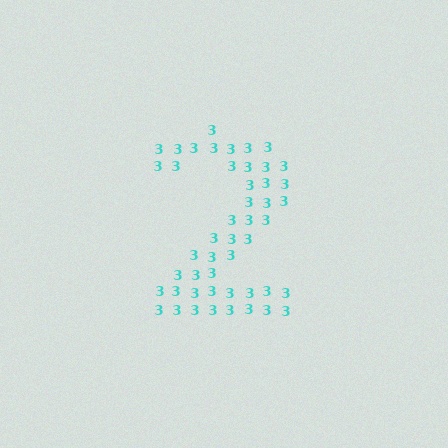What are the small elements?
The small elements are digit 3's.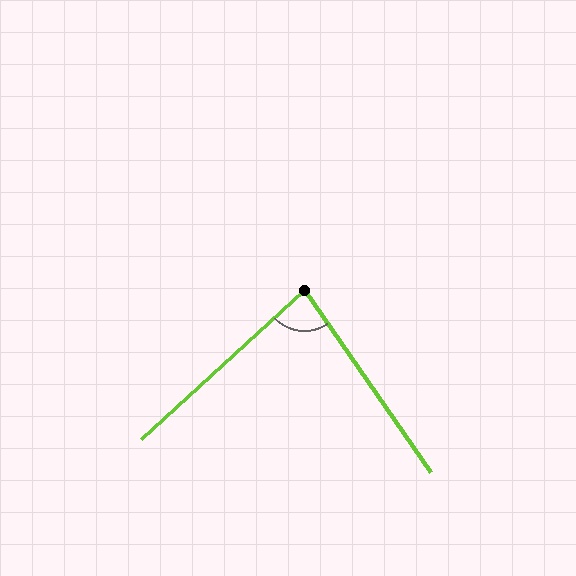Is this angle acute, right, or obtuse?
It is acute.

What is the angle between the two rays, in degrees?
Approximately 83 degrees.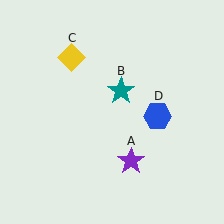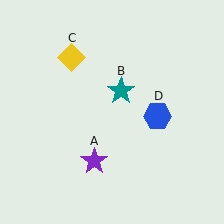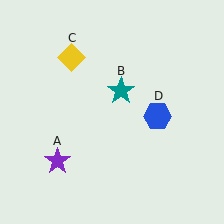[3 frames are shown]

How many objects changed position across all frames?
1 object changed position: purple star (object A).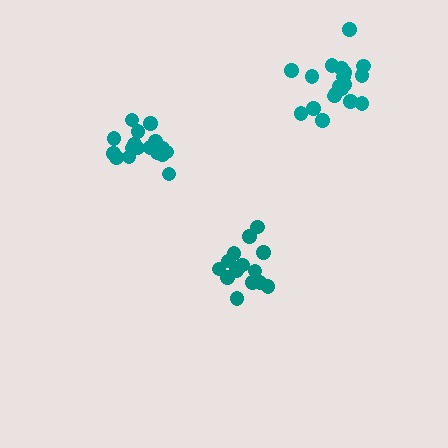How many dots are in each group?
Group 1: 14 dots, Group 2: 17 dots, Group 3: 19 dots (50 total).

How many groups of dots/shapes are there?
There are 3 groups.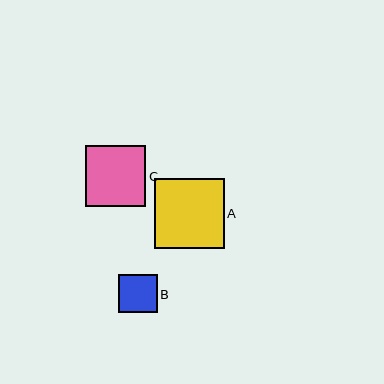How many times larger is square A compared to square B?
Square A is approximately 1.8 times the size of square B.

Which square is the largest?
Square A is the largest with a size of approximately 69 pixels.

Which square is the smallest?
Square B is the smallest with a size of approximately 39 pixels.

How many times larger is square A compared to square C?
Square A is approximately 1.1 times the size of square C.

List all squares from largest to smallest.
From largest to smallest: A, C, B.